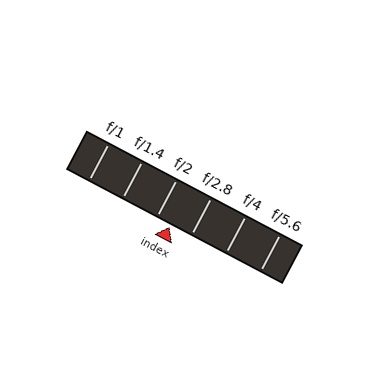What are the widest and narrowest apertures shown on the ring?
The widest aperture shown is f/1 and the narrowest is f/5.6.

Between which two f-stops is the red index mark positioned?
The index mark is between f/2 and f/2.8.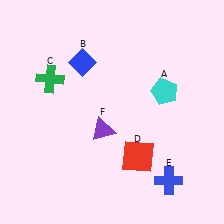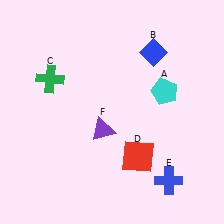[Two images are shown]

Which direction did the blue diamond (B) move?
The blue diamond (B) moved right.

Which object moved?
The blue diamond (B) moved right.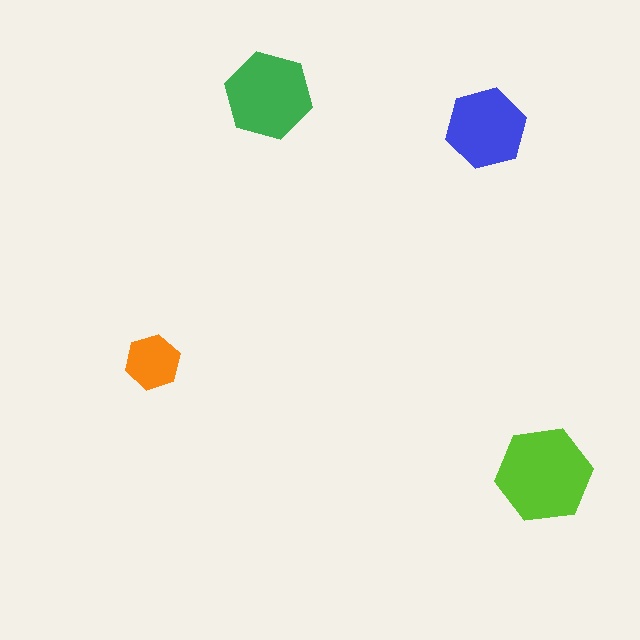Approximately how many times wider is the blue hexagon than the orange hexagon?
About 1.5 times wider.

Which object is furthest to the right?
The lime hexagon is rightmost.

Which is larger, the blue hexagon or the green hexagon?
The green one.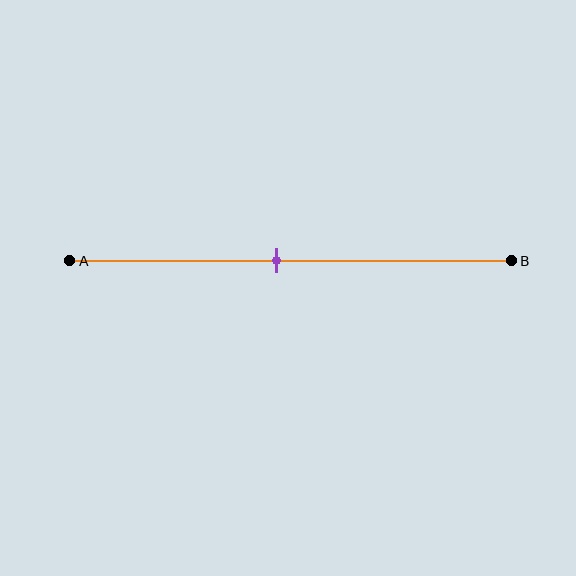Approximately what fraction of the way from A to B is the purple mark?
The purple mark is approximately 45% of the way from A to B.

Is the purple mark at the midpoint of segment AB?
No, the mark is at about 45% from A, not at the 50% midpoint.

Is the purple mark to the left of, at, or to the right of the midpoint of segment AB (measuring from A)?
The purple mark is to the left of the midpoint of segment AB.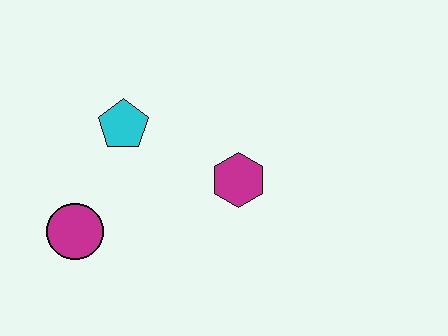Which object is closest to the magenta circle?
The cyan pentagon is closest to the magenta circle.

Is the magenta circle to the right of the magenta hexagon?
No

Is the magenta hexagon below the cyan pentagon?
Yes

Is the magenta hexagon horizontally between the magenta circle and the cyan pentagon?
No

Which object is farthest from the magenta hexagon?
The magenta circle is farthest from the magenta hexagon.